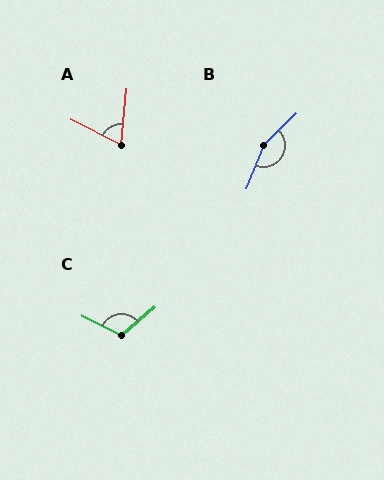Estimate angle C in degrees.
Approximately 113 degrees.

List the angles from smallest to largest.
A (69°), C (113°), B (157°).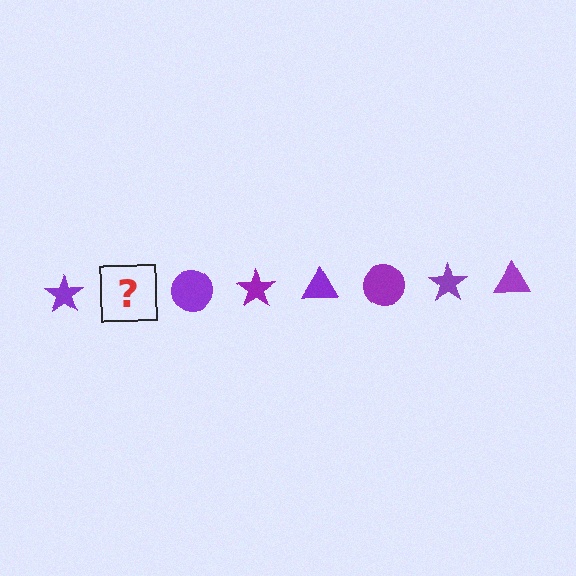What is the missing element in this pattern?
The missing element is a purple triangle.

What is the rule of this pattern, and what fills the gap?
The rule is that the pattern cycles through star, triangle, circle shapes in purple. The gap should be filled with a purple triangle.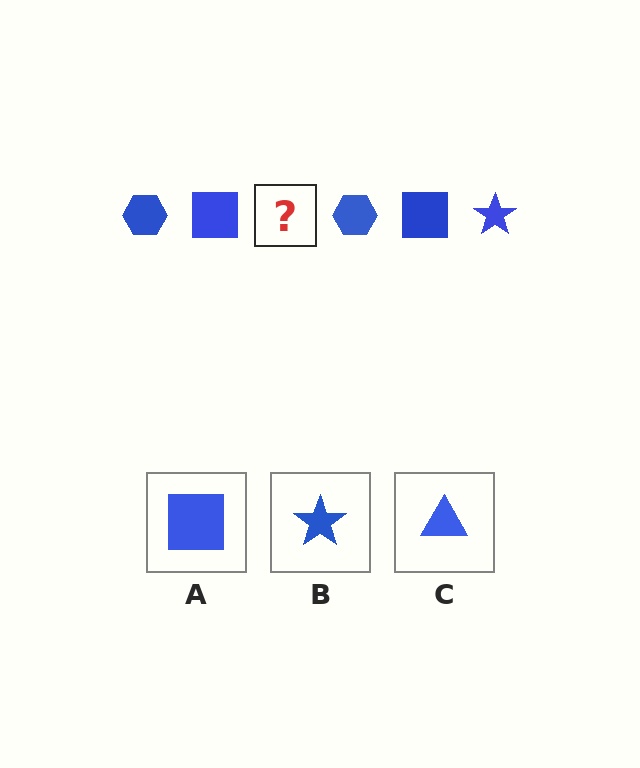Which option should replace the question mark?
Option B.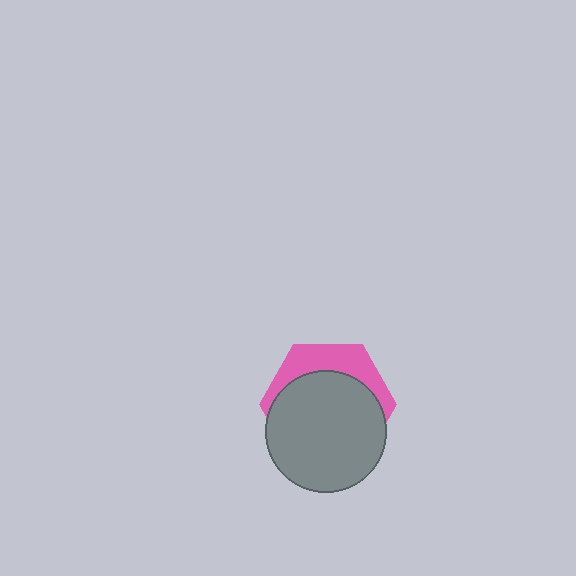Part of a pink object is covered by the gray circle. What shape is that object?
It is a hexagon.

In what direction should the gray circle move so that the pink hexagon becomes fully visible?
The gray circle should move down. That is the shortest direction to clear the overlap and leave the pink hexagon fully visible.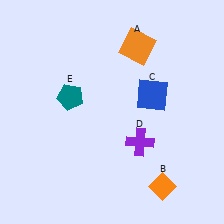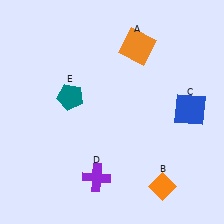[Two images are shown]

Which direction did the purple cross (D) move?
The purple cross (D) moved left.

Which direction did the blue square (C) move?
The blue square (C) moved right.